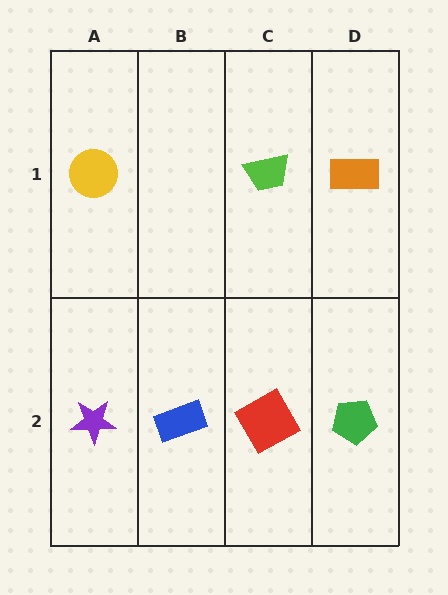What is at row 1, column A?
A yellow circle.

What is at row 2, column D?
A green pentagon.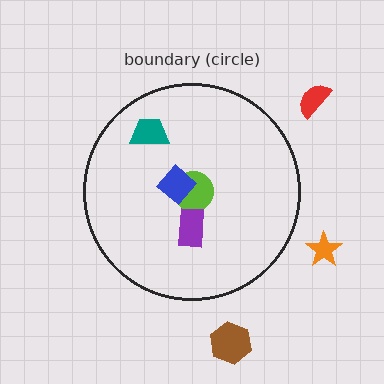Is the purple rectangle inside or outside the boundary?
Inside.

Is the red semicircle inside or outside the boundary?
Outside.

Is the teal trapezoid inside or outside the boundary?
Inside.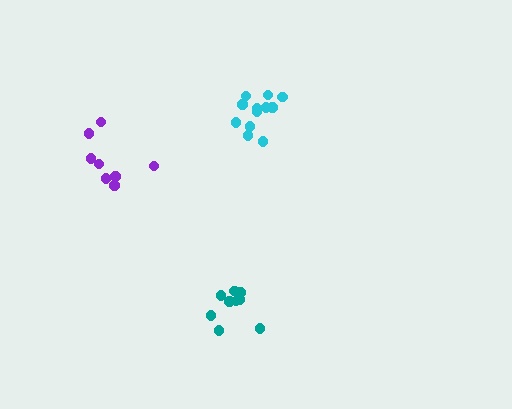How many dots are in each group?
Group 1: 8 dots, Group 2: 12 dots, Group 3: 9 dots (29 total).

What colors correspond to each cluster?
The clusters are colored: purple, cyan, teal.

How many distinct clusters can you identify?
There are 3 distinct clusters.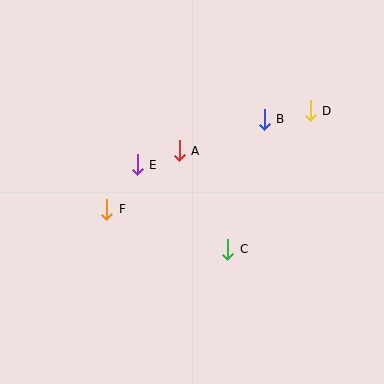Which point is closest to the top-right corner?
Point D is closest to the top-right corner.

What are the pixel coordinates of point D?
Point D is at (310, 111).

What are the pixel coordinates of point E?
Point E is at (137, 165).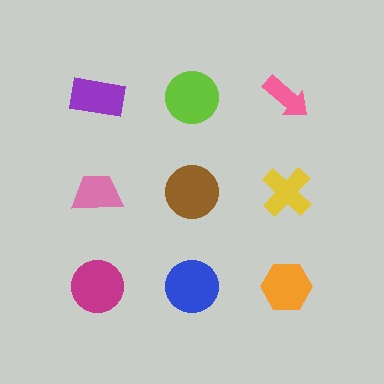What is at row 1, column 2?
A lime circle.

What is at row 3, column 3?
An orange hexagon.